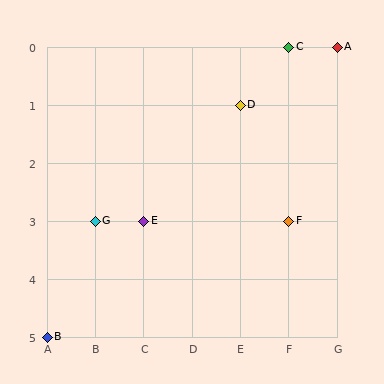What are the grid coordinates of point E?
Point E is at grid coordinates (C, 3).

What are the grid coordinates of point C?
Point C is at grid coordinates (F, 0).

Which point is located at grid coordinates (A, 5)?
Point B is at (A, 5).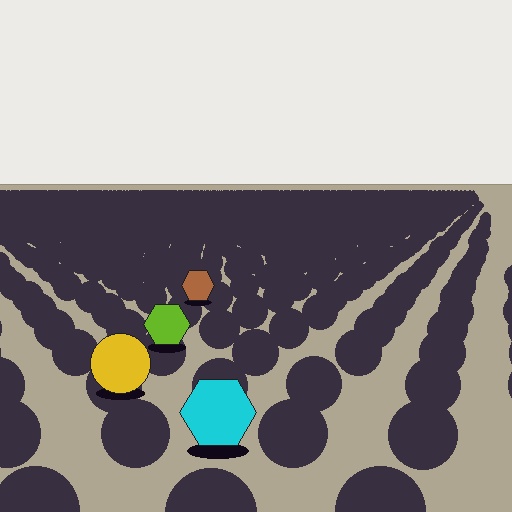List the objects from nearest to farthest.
From nearest to farthest: the cyan hexagon, the yellow circle, the lime hexagon, the brown hexagon.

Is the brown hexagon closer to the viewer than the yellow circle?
No. The yellow circle is closer — you can tell from the texture gradient: the ground texture is coarser near it.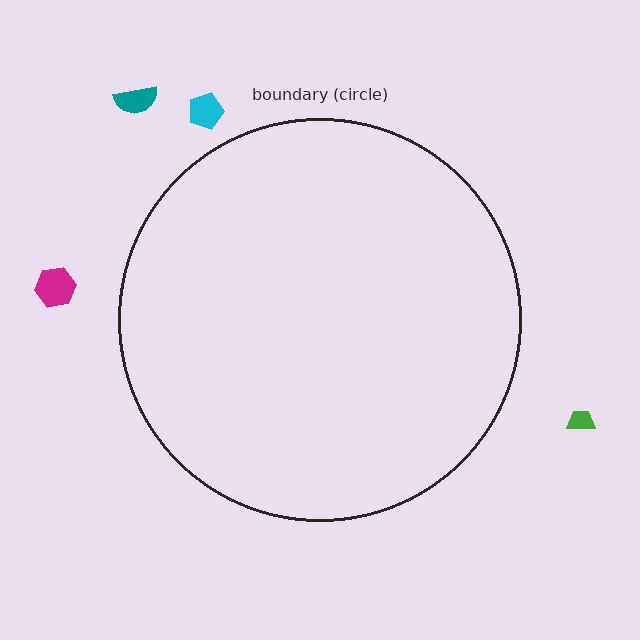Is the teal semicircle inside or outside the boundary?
Outside.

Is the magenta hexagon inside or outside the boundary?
Outside.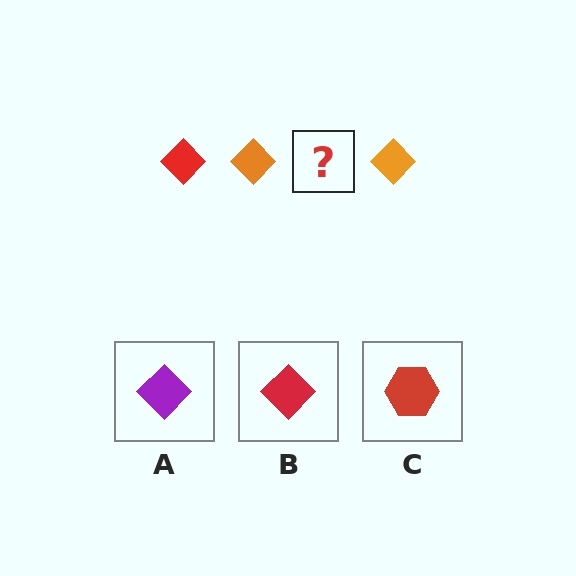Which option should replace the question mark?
Option B.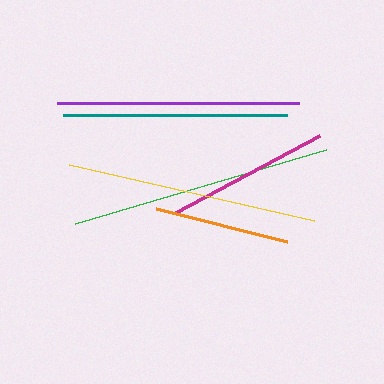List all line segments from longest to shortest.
From longest to shortest: green, yellow, purple, teal, magenta, orange.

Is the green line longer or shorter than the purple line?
The green line is longer than the purple line.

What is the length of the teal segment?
The teal segment is approximately 225 pixels long.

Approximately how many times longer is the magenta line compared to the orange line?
The magenta line is approximately 1.2 times the length of the orange line.